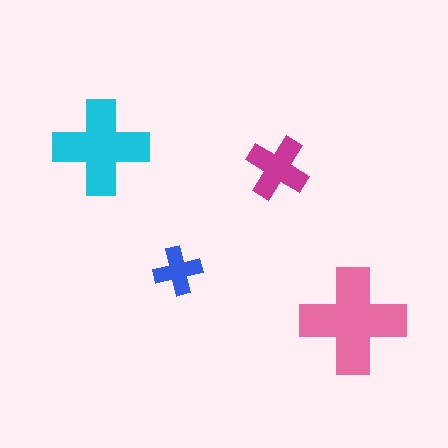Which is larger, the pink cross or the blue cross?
The pink one.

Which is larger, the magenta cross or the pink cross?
The pink one.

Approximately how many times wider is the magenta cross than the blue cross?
About 1.5 times wider.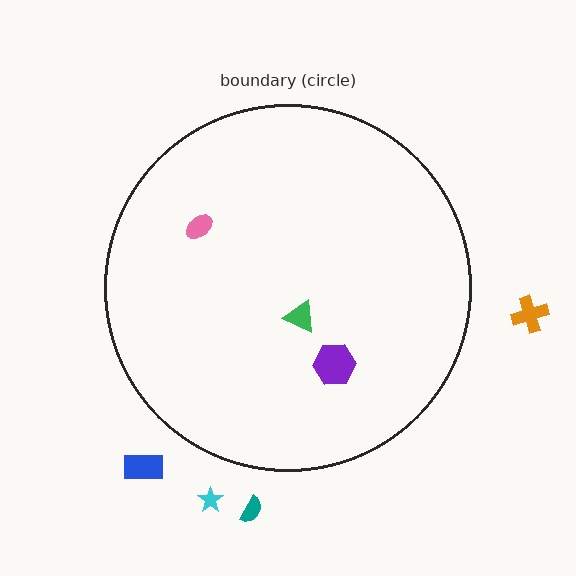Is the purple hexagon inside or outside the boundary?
Inside.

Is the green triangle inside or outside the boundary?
Inside.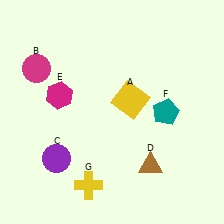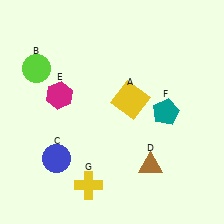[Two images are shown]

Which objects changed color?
B changed from magenta to lime. C changed from purple to blue.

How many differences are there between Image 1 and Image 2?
There are 2 differences between the two images.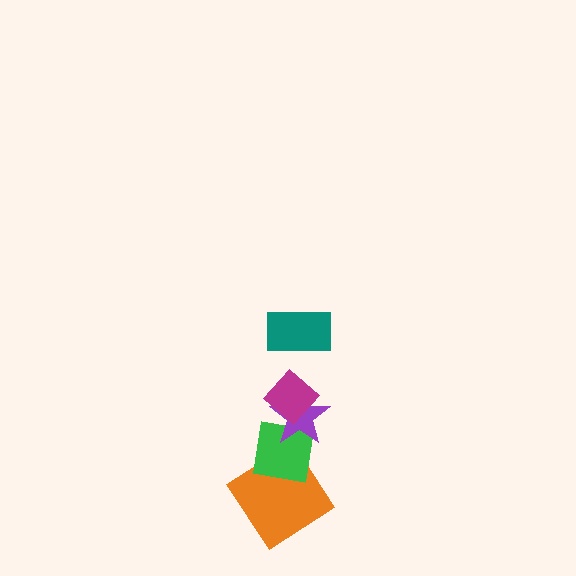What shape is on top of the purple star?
The magenta diamond is on top of the purple star.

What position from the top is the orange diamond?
The orange diamond is 5th from the top.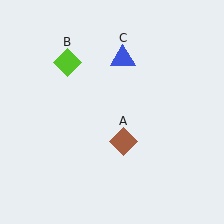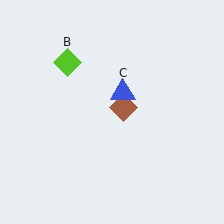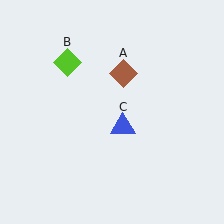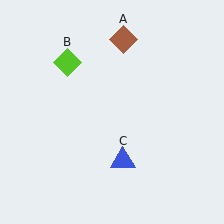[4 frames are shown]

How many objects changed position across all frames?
2 objects changed position: brown diamond (object A), blue triangle (object C).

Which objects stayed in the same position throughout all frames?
Lime diamond (object B) remained stationary.